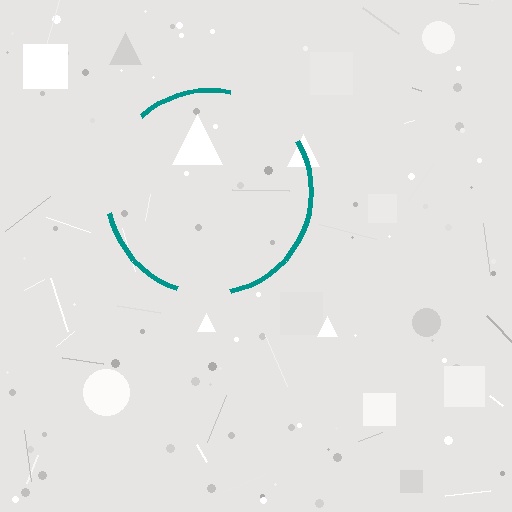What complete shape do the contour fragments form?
The contour fragments form a circle.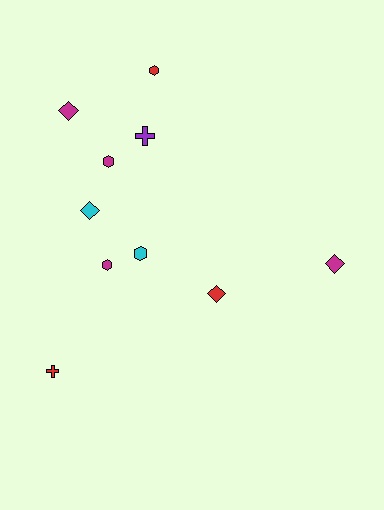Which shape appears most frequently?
Diamond, with 4 objects.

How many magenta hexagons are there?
There are 2 magenta hexagons.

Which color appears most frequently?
Magenta, with 4 objects.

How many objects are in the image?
There are 10 objects.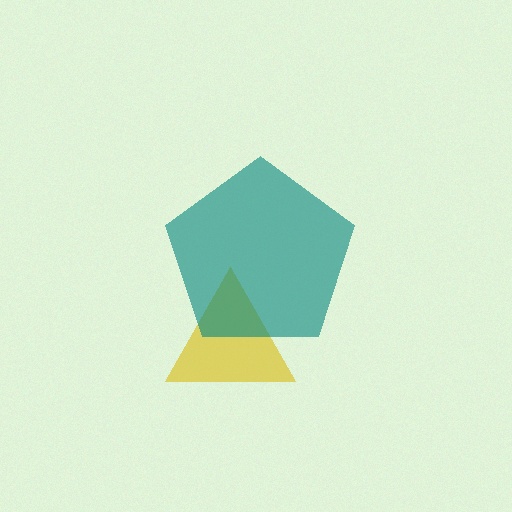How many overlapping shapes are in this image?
There are 2 overlapping shapes in the image.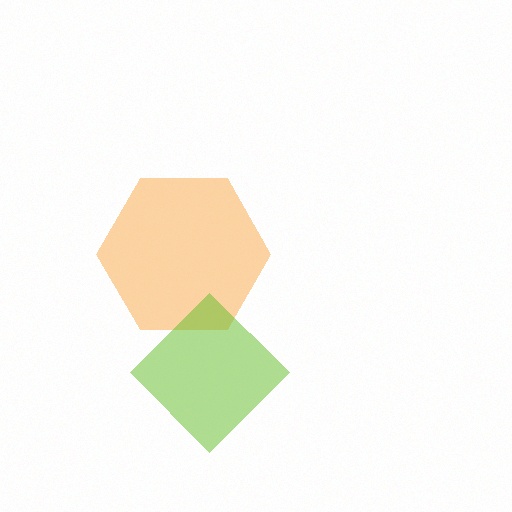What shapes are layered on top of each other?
The layered shapes are: an orange hexagon, a lime diamond.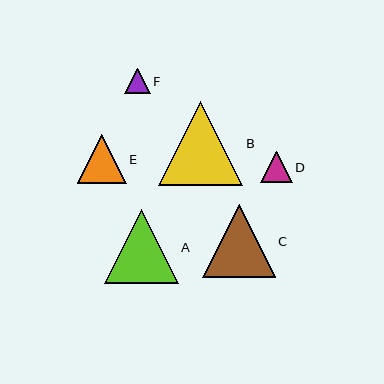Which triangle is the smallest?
Triangle F is the smallest with a size of approximately 26 pixels.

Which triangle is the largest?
Triangle B is the largest with a size of approximately 84 pixels.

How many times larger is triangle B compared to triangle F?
Triangle B is approximately 3.3 times the size of triangle F.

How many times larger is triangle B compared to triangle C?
Triangle B is approximately 1.2 times the size of triangle C.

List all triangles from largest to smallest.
From largest to smallest: B, A, C, E, D, F.